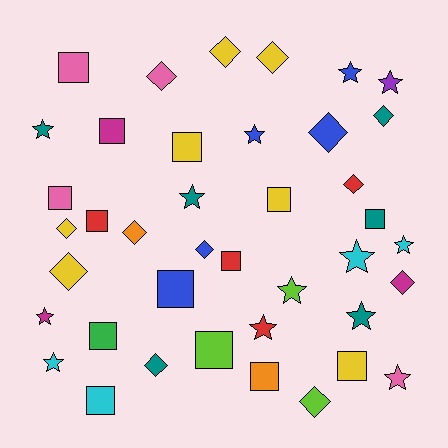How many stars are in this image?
There are 13 stars.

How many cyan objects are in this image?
There are 4 cyan objects.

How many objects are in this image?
There are 40 objects.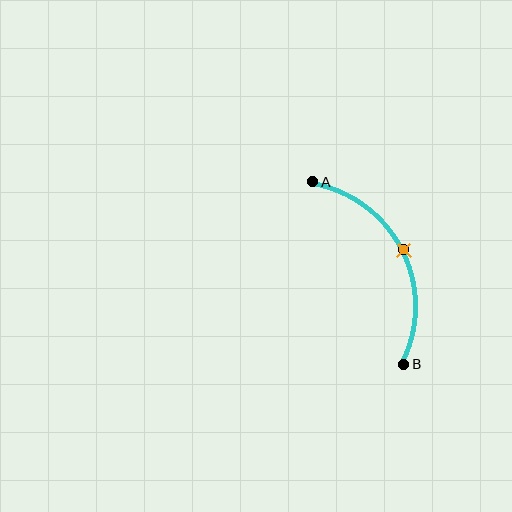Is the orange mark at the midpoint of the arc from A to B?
Yes. The orange mark lies on the arc at equal arc-length from both A and B — it is the arc midpoint.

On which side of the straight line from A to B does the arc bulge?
The arc bulges to the right of the straight line connecting A and B.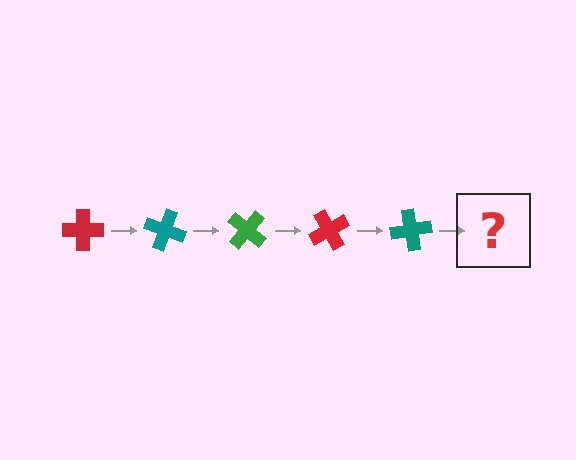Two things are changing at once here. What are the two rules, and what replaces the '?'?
The two rules are that it rotates 20 degrees each step and the color cycles through red, teal, and green. The '?' should be a green cross, rotated 100 degrees from the start.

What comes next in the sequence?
The next element should be a green cross, rotated 100 degrees from the start.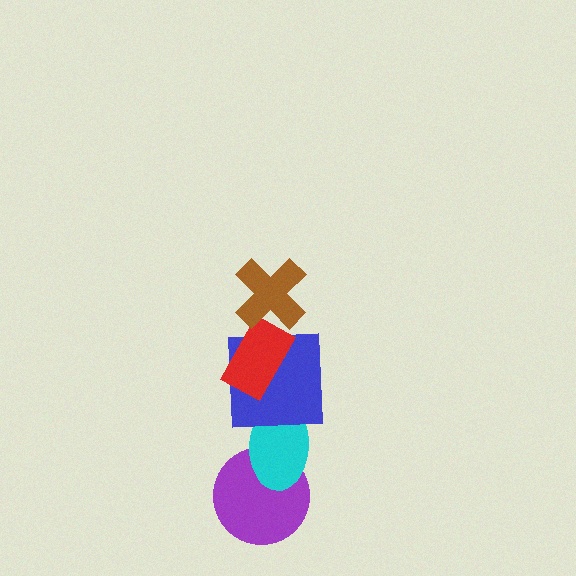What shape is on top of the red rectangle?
The brown cross is on top of the red rectangle.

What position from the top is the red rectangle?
The red rectangle is 2nd from the top.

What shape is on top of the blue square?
The red rectangle is on top of the blue square.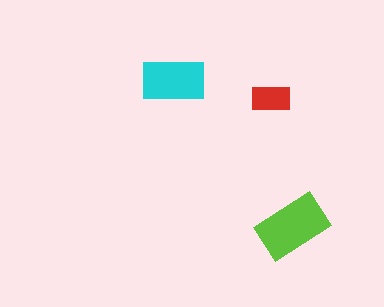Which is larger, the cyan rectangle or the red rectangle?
The cyan one.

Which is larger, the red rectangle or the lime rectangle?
The lime one.